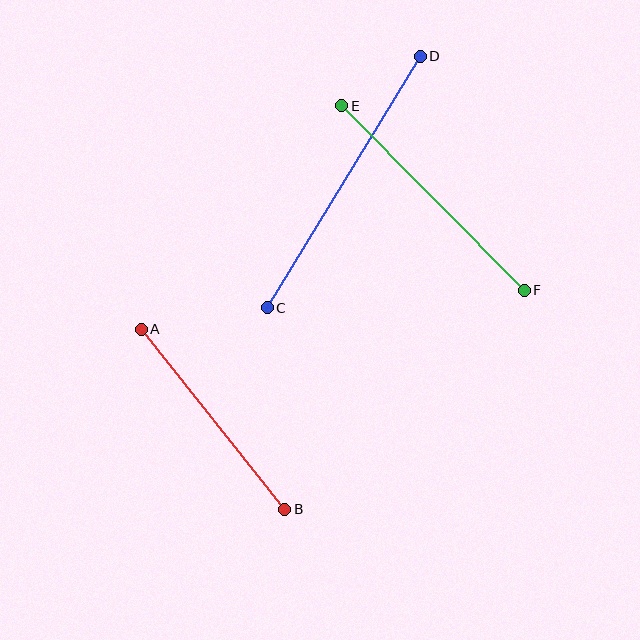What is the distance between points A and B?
The distance is approximately 230 pixels.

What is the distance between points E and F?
The distance is approximately 260 pixels.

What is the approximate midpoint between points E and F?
The midpoint is at approximately (433, 198) pixels.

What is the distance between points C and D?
The distance is approximately 294 pixels.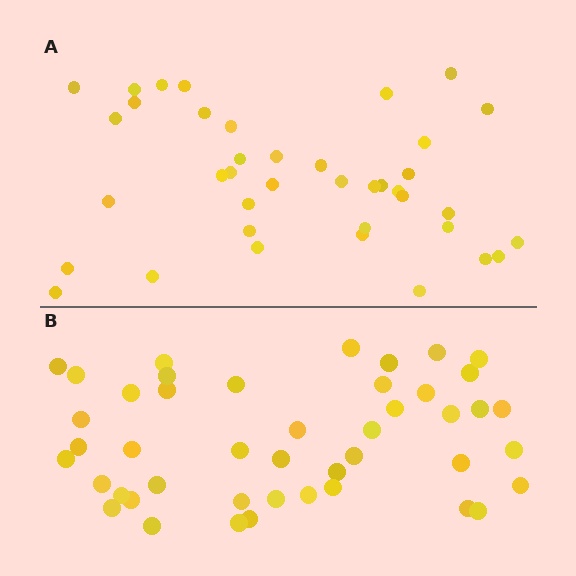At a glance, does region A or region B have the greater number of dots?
Region B (the bottom region) has more dots.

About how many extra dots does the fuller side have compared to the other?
Region B has about 6 more dots than region A.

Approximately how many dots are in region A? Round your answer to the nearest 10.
About 40 dots. (The exact count is 39, which rounds to 40.)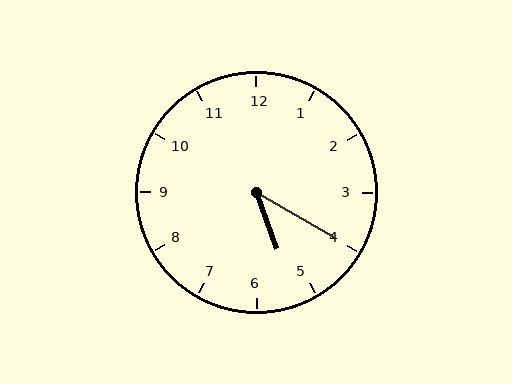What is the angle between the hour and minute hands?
Approximately 40 degrees.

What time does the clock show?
5:20.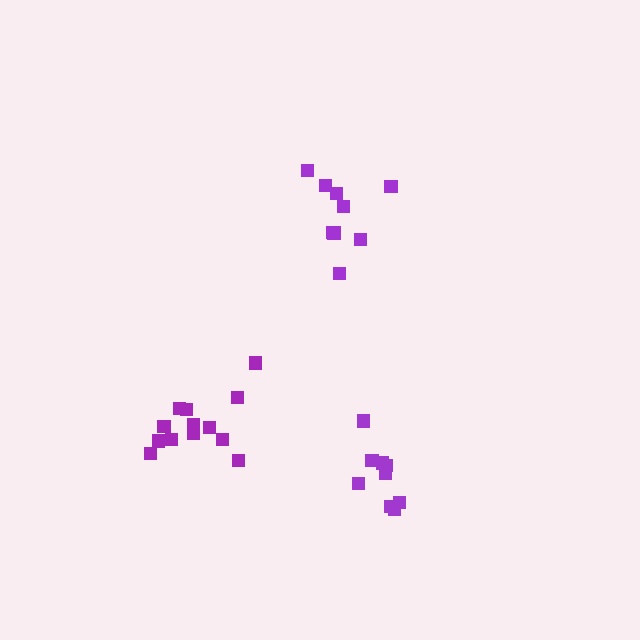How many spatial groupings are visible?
There are 3 spatial groupings.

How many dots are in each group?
Group 1: 9 dots, Group 2: 9 dots, Group 3: 13 dots (31 total).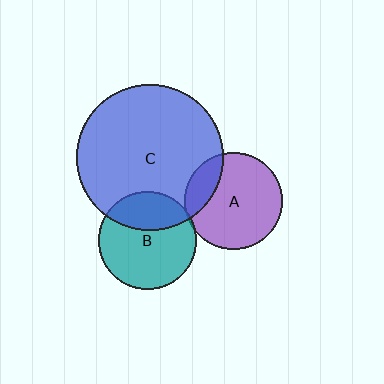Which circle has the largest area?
Circle C (blue).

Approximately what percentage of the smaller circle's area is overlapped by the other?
Approximately 20%.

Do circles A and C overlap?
Yes.